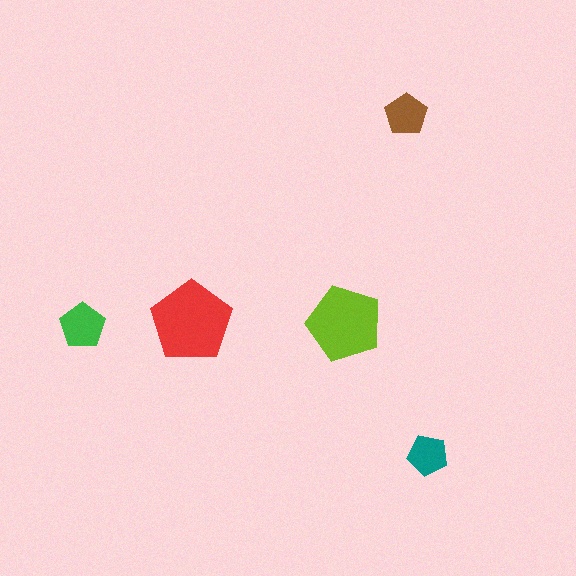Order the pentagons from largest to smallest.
the red one, the lime one, the green one, the brown one, the teal one.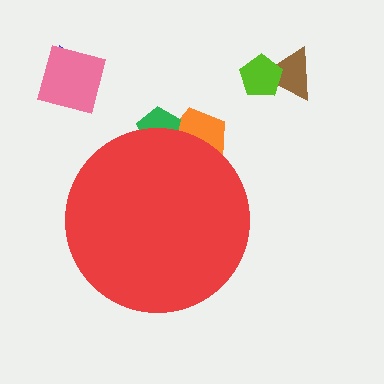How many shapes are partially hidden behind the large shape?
2 shapes are partially hidden.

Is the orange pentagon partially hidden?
Yes, the orange pentagon is partially hidden behind the red circle.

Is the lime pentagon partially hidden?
No, the lime pentagon is fully visible.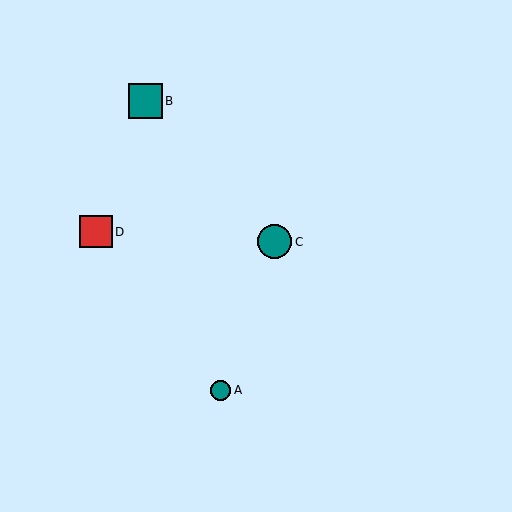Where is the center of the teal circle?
The center of the teal circle is at (275, 242).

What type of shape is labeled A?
Shape A is a teal circle.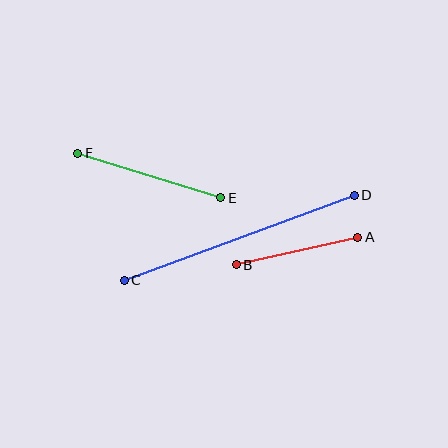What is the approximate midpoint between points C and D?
The midpoint is at approximately (239, 238) pixels.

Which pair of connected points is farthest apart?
Points C and D are farthest apart.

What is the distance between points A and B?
The distance is approximately 124 pixels.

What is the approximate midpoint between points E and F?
The midpoint is at approximately (149, 175) pixels.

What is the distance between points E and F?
The distance is approximately 150 pixels.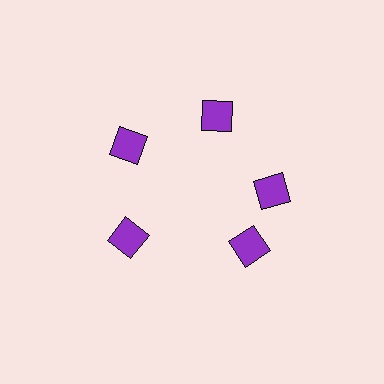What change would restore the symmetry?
The symmetry would be restored by rotating it back into even spacing with its neighbors so that all 5 squares sit at equal angles and equal distance from the center.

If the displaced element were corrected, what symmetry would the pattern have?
It would have 5-fold rotational symmetry — the pattern would map onto itself every 72 degrees.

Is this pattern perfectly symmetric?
No. The 5 purple squares are arranged in a ring, but one element near the 5 o'clock position is rotated out of alignment along the ring, breaking the 5-fold rotational symmetry.